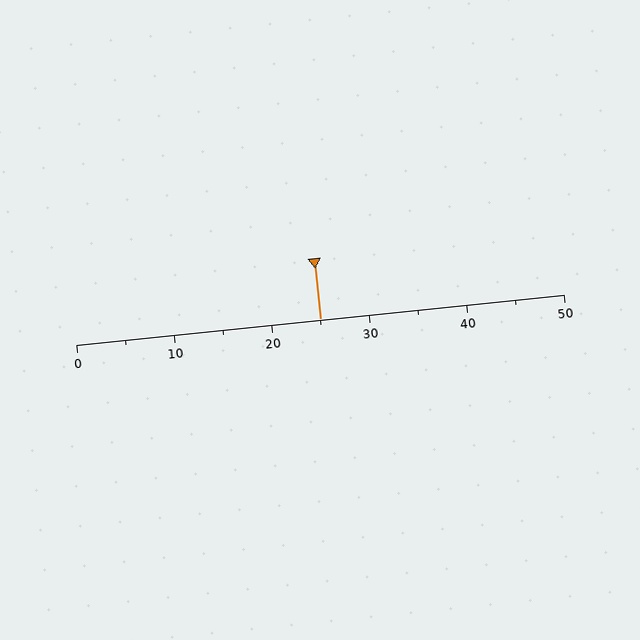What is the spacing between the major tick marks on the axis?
The major ticks are spaced 10 apart.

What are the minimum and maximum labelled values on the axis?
The axis runs from 0 to 50.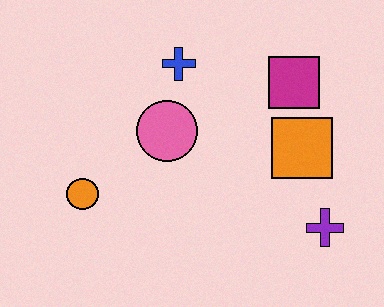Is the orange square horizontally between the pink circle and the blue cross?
No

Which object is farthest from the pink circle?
The purple cross is farthest from the pink circle.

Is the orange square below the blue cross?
Yes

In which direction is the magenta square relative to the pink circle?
The magenta square is to the right of the pink circle.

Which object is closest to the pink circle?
The blue cross is closest to the pink circle.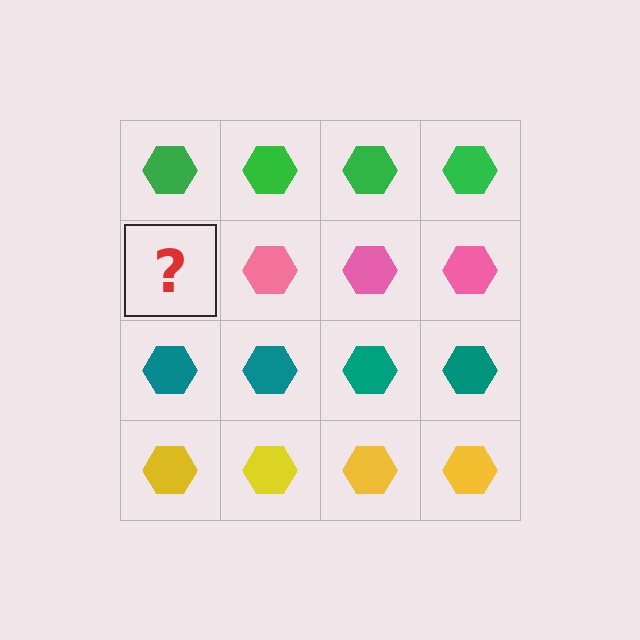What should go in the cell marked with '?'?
The missing cell should contain a pink hexagon.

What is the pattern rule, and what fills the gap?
The rule is that each row has a consistent color. The gap should be filled with a pink hexagon.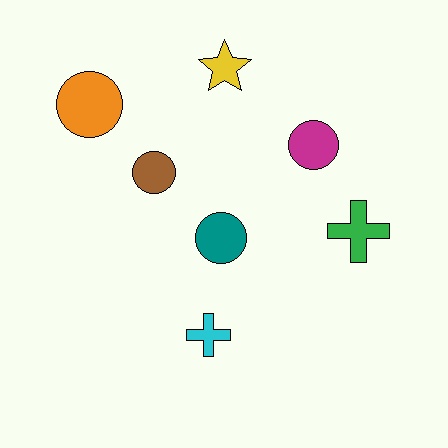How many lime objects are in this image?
There are no lime objects.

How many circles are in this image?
There are 4 circles.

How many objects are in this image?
There are 7 objects.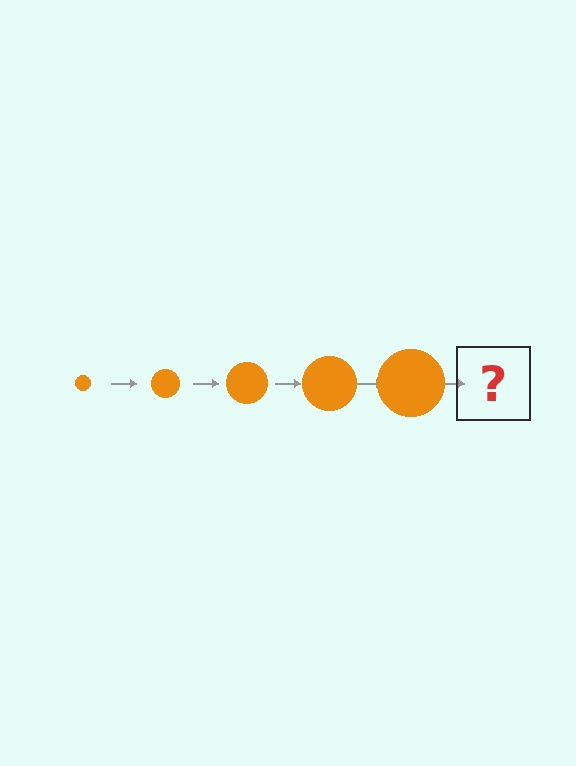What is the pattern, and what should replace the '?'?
The pattern is that the circle gets progressively larger each step. The '?' should be an orange circle, larger than the previous one.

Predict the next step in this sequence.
The next step is an orange circle, larger than the previous one.